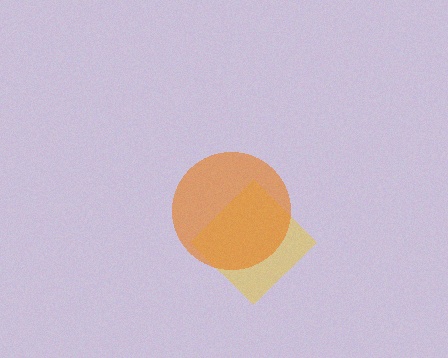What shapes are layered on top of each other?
The layered shapes are: a yellow diamond, an orange circle.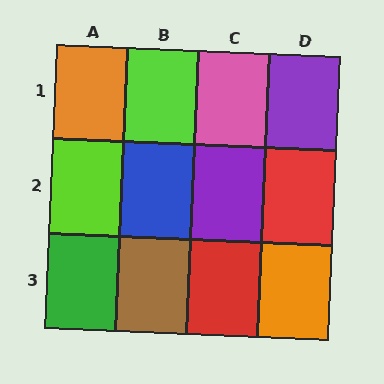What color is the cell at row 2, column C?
Purple.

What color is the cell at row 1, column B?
Lime.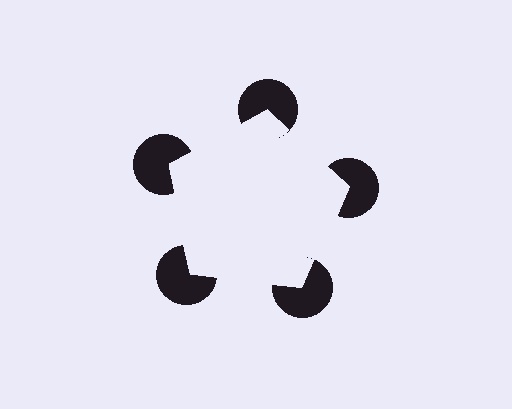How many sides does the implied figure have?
5 sides.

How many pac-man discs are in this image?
There are 5 — one at each vertex of the illusory pentagon.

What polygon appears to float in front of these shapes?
An illusory pentagon — its edges are inferred from the aligned wedge cuts in the pac-man discs, not physically drawn.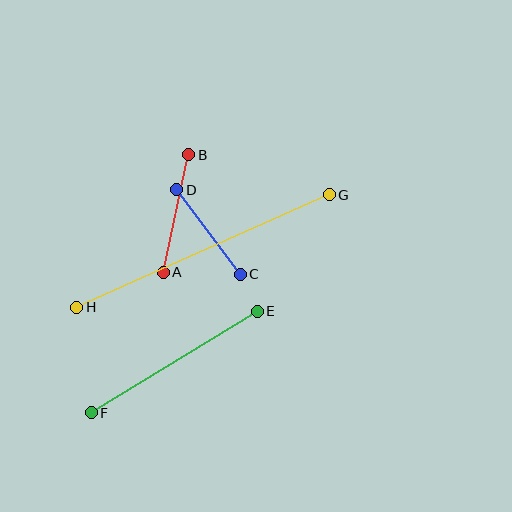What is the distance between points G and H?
The distance is approximately 277 pixels.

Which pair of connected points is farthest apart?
Points G and H are farthest apart.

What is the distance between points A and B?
The distance is approximately 120 pixels.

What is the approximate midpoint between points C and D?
The midpoint is at approximately (209, 232) pixels.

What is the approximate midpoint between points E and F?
The midpoint is at approximately (174, 362) pixels.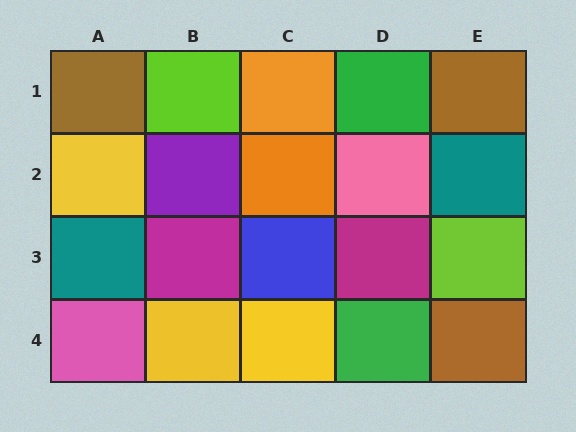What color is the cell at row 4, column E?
Brown.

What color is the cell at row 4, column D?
Green.